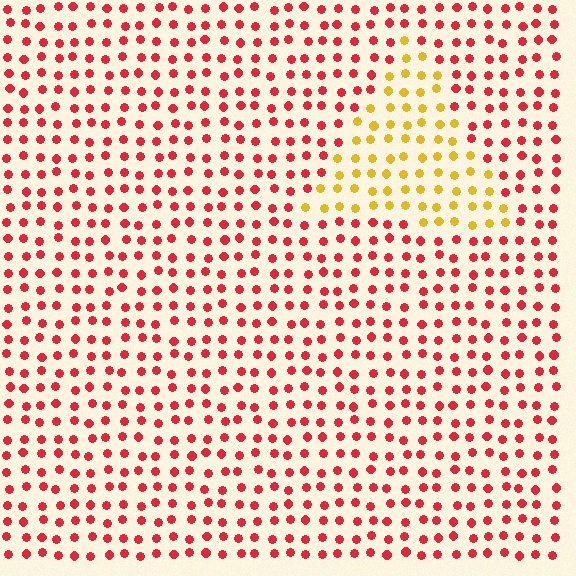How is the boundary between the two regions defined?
The boundary is defined purely by a slight shift in hue (about 55 degrees). Spacing, size, and orientation are identical on both sides.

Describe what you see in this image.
The image is filled with small red elements in a uniform arrangement. A triangle-shaped region is visible where the elements are tinted to a slightly different hue, forming a subtle color boundary.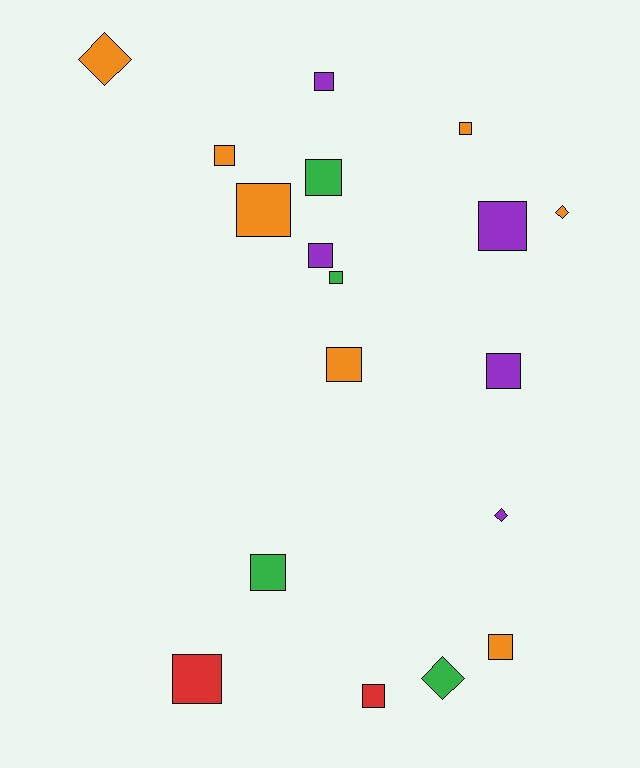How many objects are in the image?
There are 18 objects.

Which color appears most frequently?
Orange, with 7 objects.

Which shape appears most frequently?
Square, with 14 objects.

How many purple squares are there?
There are 4 purple squares.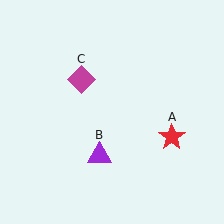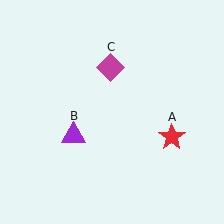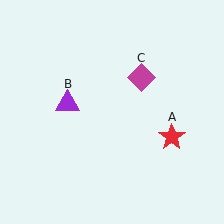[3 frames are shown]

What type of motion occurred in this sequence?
The purple triangle (object B), magenta diamond (object C) rotated clockwise around the center of the scene.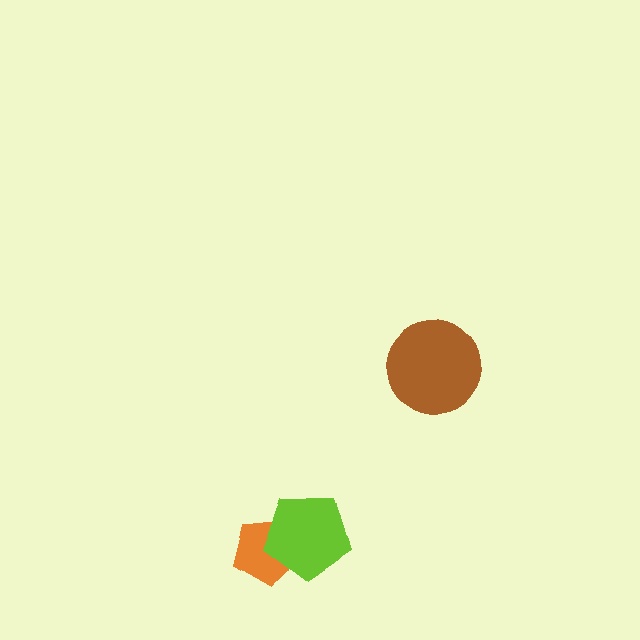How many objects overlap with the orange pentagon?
1 object overlaps with the orange pentagon.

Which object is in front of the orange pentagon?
The lime pentagon is in front of the orange pentagon.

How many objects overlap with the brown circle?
0 objects overlap with the brown circle.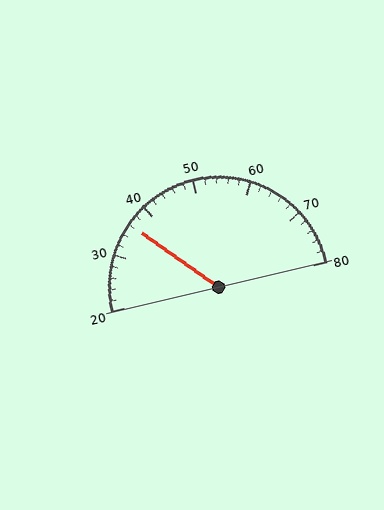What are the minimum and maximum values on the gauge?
The gauge ranges from 20 to 80.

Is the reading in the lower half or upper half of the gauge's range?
The reading is in the lower half of the range (20 to 80).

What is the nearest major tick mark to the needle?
The nearest major tick mark is 40.